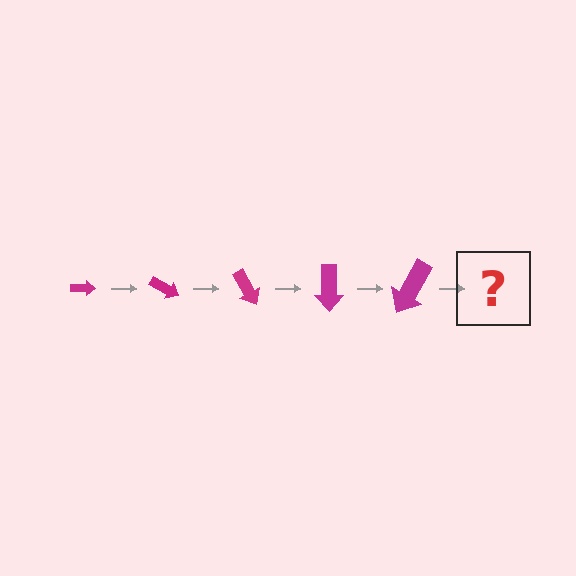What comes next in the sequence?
The next element should be an arrow, larger than the previous one and rotated 150 degrees from the start.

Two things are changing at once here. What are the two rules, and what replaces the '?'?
The two rules are that the arrow grows larger each step and it rotates 30 degrees each step. The '?' should be an arrow, larger than the previous one and rotated 150 degrees from the start.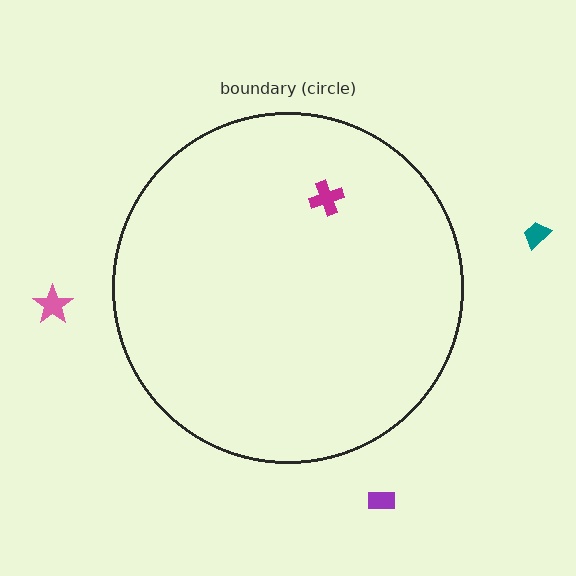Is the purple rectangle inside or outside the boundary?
Outside.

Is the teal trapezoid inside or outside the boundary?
Outside.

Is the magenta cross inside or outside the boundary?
Inside.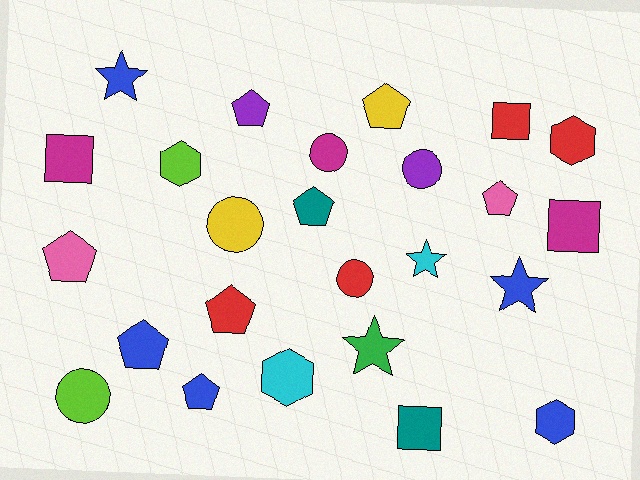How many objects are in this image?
There are 25 objects.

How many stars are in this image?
There are 4 stars.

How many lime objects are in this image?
There are 2 lime objects.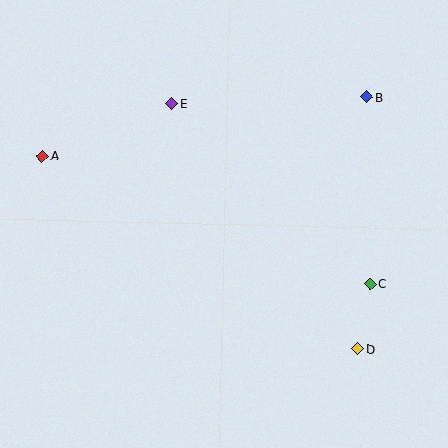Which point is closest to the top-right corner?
Point B is closest to the top-right corner.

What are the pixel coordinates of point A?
Point A is at (42, 156).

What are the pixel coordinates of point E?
Point E is at (172, 104).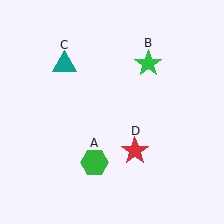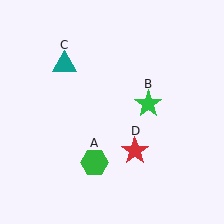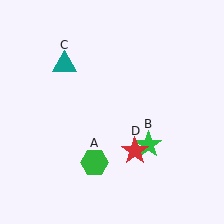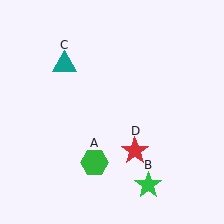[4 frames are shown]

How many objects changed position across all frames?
1 object changed position: green star (object B).